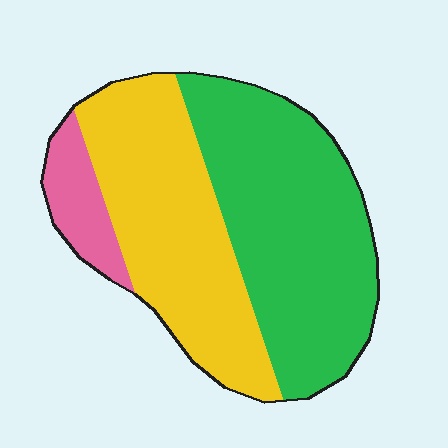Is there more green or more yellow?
Green.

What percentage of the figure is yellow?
Yellow covers about 40% of the figure.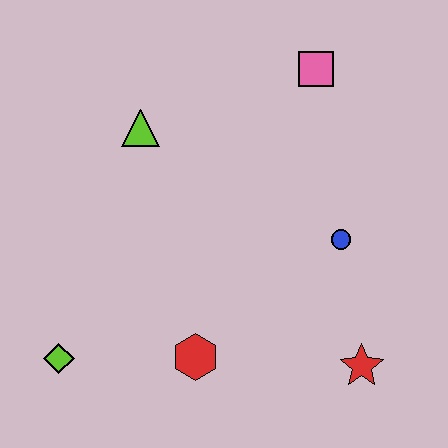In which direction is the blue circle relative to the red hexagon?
The blue circle is to the right of the red hexagon.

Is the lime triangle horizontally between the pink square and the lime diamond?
Yes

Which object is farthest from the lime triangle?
The red star is farthest from the lime triangle.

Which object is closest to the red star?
The blue circle is closest to the red star.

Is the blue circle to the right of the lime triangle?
Yes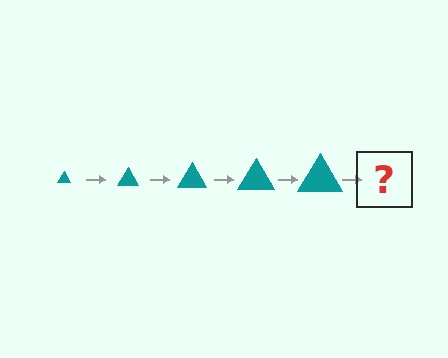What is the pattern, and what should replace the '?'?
The pattern is that the triangle gets progressively larger each step. The '?' should be a teal triangle, larger than the previous one.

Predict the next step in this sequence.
The next step is a teal triangle, larger than the previous one.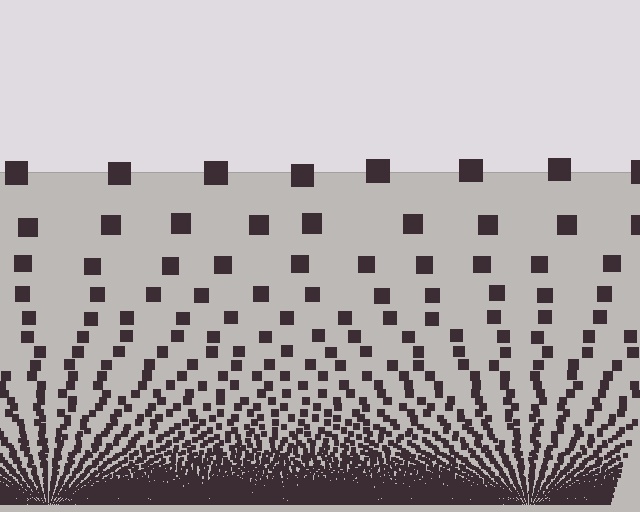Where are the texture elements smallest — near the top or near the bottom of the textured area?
Near the bottom.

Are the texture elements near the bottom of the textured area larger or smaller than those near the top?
Smaller. The gradient is inverted — elements near the bottom are smaller and denser.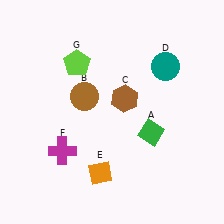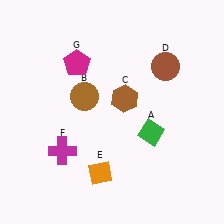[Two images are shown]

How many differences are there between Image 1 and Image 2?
There are 2 differences between the two images.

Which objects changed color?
D changed from teal to brown. G changed from lime to magenta.